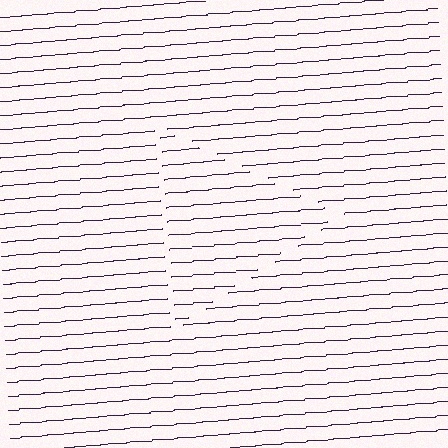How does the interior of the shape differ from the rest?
The interior of the shape contains the same grating, shifted by half a period — the contour is defined by the phase discontinuity where line-ends from the inner and outer gratings abut.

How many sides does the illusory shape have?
3 sides — the line-ends trace a triangle.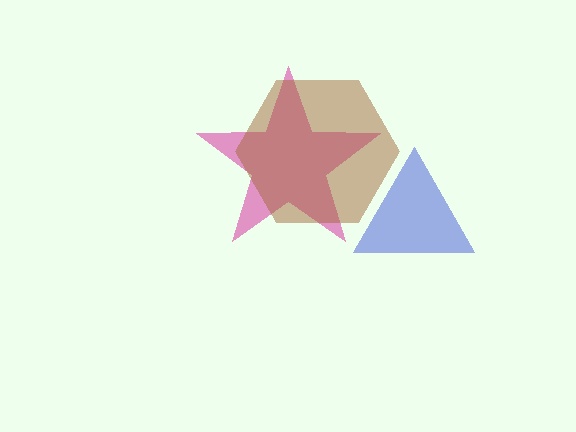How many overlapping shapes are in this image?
There are 3 overlapping shapes in the image.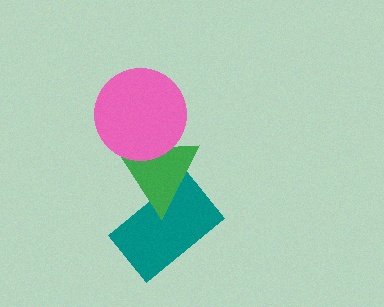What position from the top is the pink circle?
The pink circle is 1st from the top.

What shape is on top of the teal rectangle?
The green triangle is on top of the teal rectangle.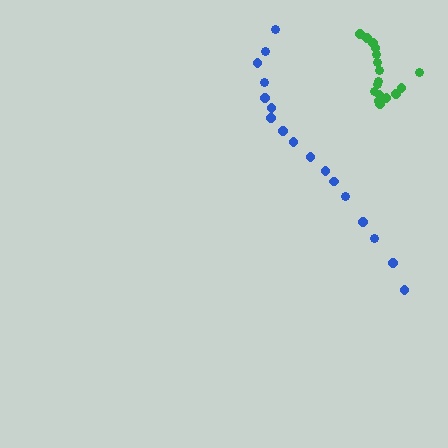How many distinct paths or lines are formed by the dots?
There are 2 distinct paths.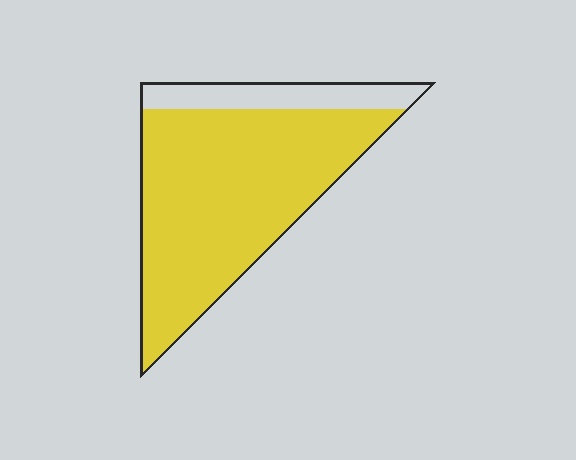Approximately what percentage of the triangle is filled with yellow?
Approximately 85%.